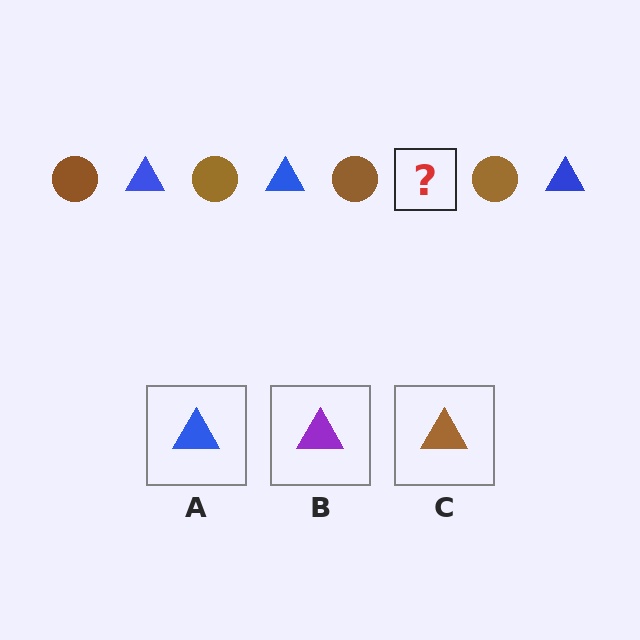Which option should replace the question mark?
Option A.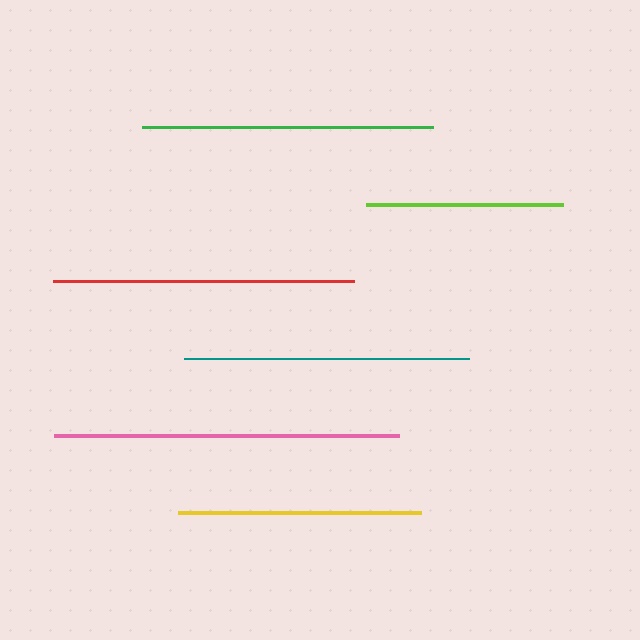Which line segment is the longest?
The pink line is the longest at approximately 344 pixels.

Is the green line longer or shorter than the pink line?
The pink line is longer than the green line.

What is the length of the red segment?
The red segment is approximately 301 pixels long.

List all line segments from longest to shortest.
From longest to shortest: pink, red, green, teal, yellow, lime.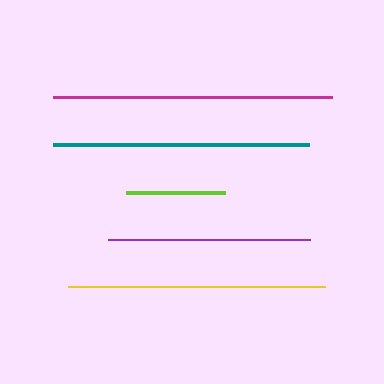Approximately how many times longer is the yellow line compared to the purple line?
The yellow line is approximately 1.3 times the length of the purple line.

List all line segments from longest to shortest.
From longest to shortest: magenta, yellow, teal, purple, lime.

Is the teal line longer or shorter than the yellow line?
The yellow line is longer than the teal line.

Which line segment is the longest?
The magenta line is the longest at approximately 279 pixels.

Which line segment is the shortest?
The lime line is the shortest at approximately 100 pixels.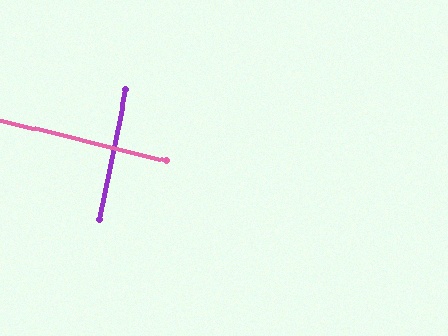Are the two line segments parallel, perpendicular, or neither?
Perpendicular — they meet at approximately 88°.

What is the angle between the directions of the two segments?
Approximately 88 degrees.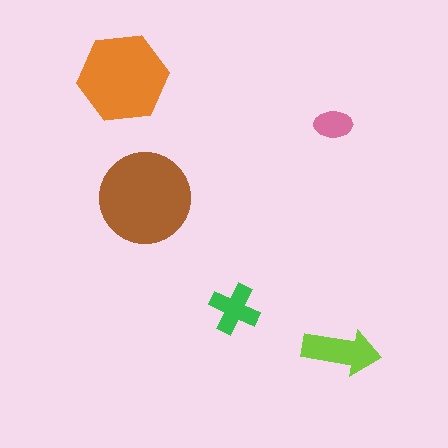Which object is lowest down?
The lime arrow is bottommost.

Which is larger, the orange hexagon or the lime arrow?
The orange hexagon.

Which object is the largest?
The brown circle.